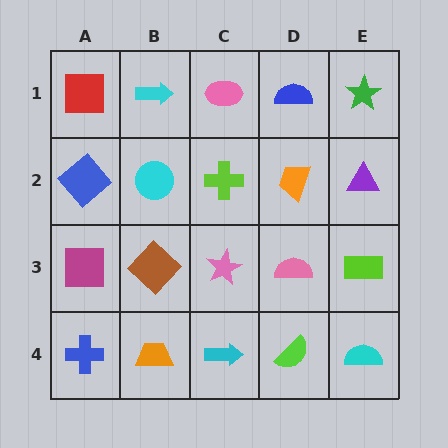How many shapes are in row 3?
5 shapes.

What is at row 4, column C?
A cyan arrow.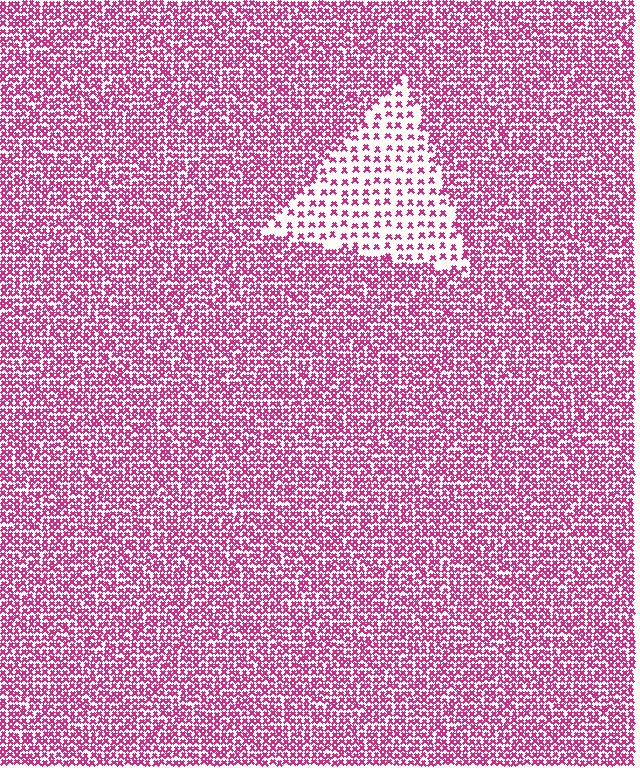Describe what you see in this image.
The image contains small magenta elements arranged at two different densities. A triangle-shaped region is visible where the elements are less densely packed than the surrounding area.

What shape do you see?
I see a triangle.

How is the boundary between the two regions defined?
The boundary is defined by a change in element density (approximately 2.5x ratio). All elements are the same color, size, and shape.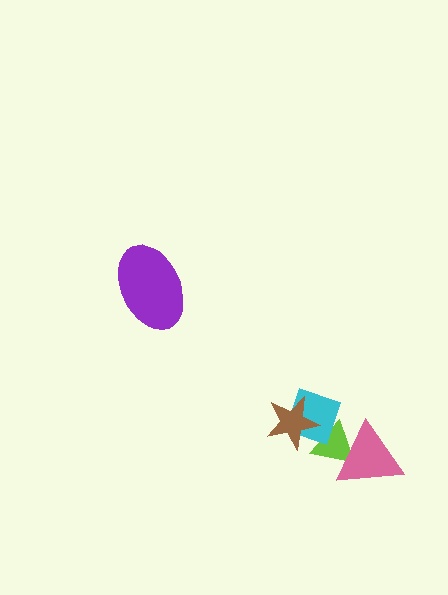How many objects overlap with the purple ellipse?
0 objects overlap with the purple ellipse.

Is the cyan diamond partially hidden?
Yes, it is partially covered by another shape.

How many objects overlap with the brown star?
2 objects overlap with the brown star.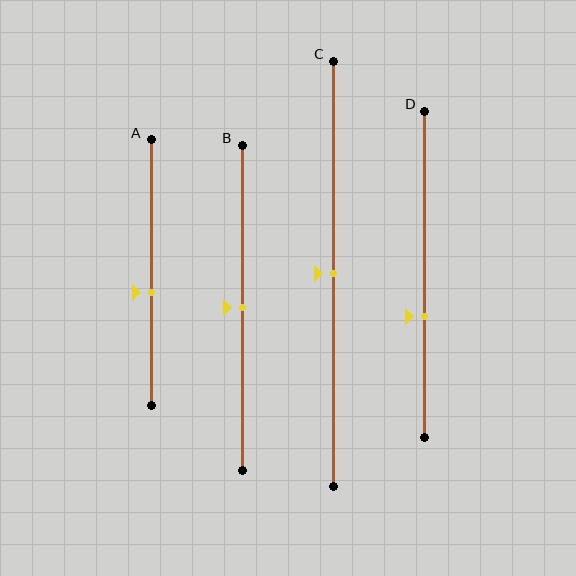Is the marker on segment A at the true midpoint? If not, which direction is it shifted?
No, the marker on segment A is shifted downward by about 8% of the segment length.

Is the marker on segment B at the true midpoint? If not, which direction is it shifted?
Yes, the marker on segment B is at the true midpoint.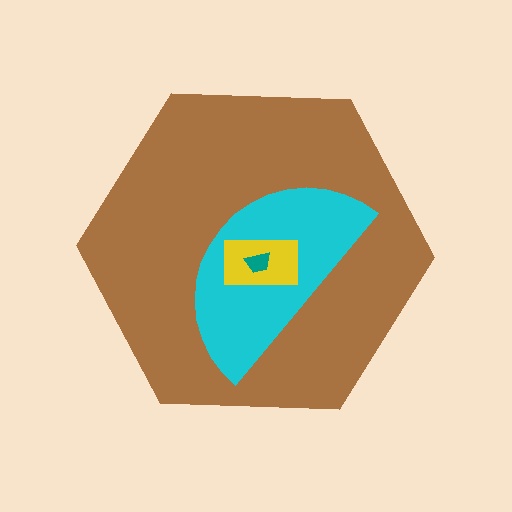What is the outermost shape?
The brown hexagon.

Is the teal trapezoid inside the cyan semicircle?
Yes.